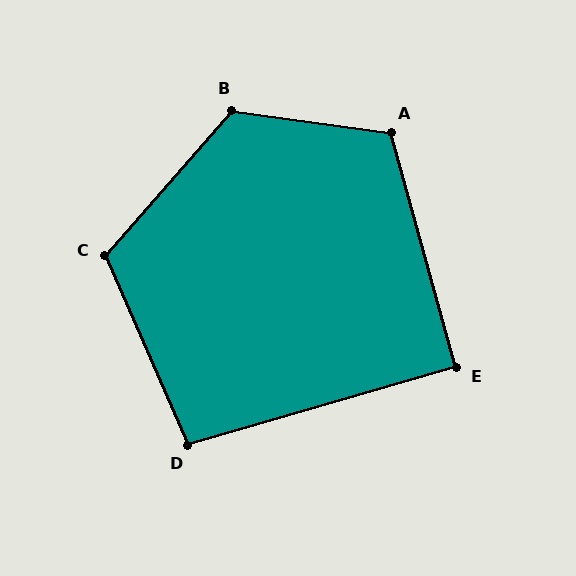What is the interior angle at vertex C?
Approximately 115 degrees (obtuse).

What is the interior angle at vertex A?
Approximately 113 degrees (obtuse).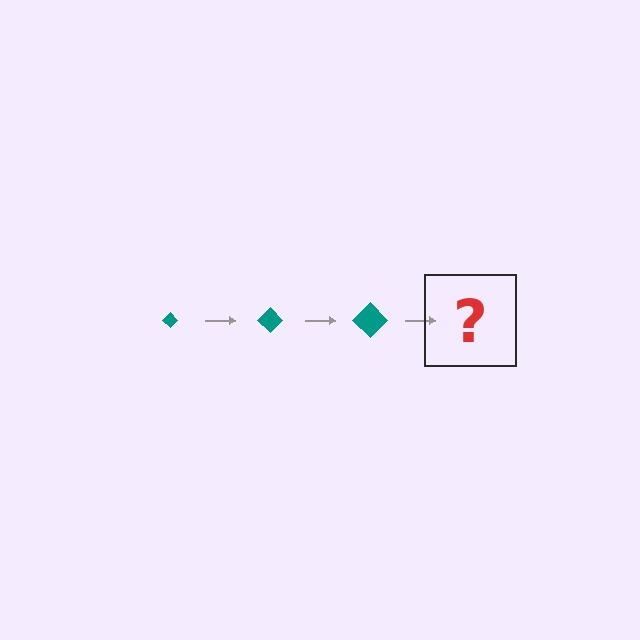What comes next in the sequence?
The next element should be a teal diamond, larger than the previous one.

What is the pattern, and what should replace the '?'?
The pattern is that the diamond gets progressively larger each step. The '?' should be a teal diamond, larger than the previous one.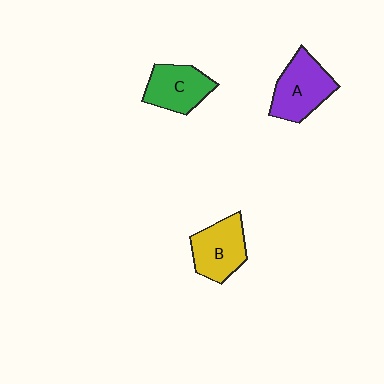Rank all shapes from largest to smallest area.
From largest to smallest: A (purple), B (yellow), C (green).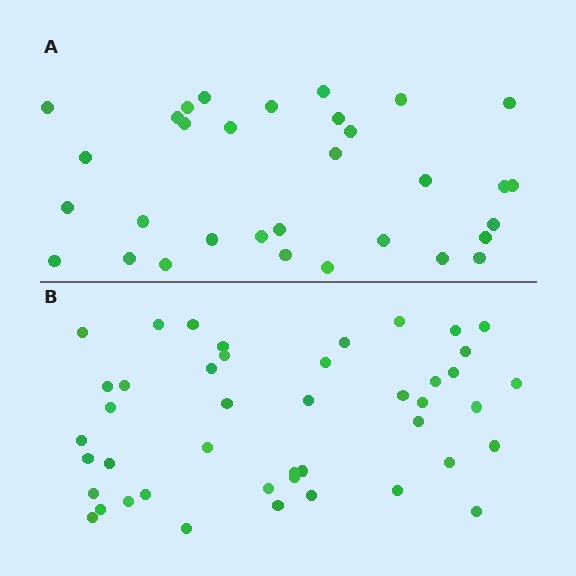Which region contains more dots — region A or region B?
Region B (the bottom region) has more dots.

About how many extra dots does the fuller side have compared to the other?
Region B has roughly 12 or so more dots than region A.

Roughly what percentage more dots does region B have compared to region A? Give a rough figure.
About 40% more.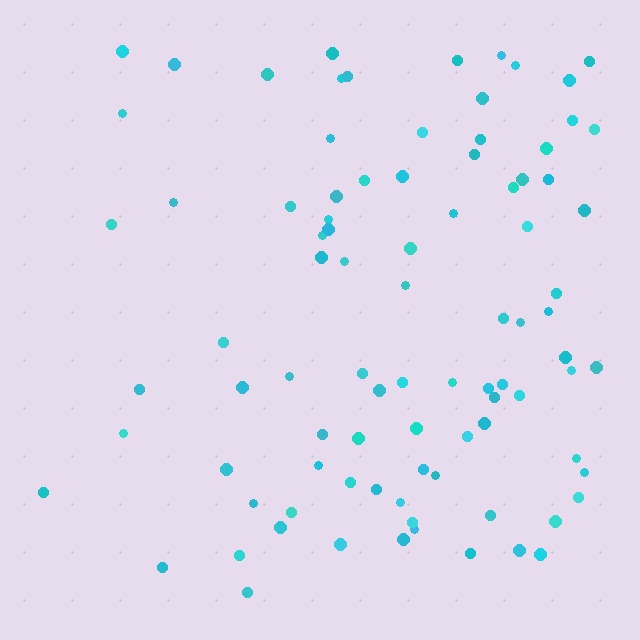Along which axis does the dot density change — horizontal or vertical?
Horizontal.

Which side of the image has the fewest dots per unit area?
The left.